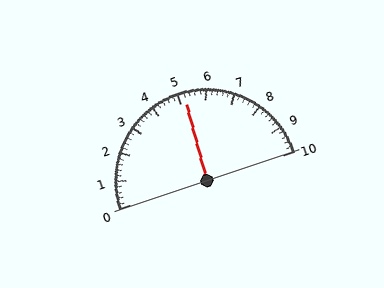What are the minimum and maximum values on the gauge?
The gauge ranges from 0 to 10.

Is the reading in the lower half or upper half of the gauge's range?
The reading is in the upper half of the range (0 to 10).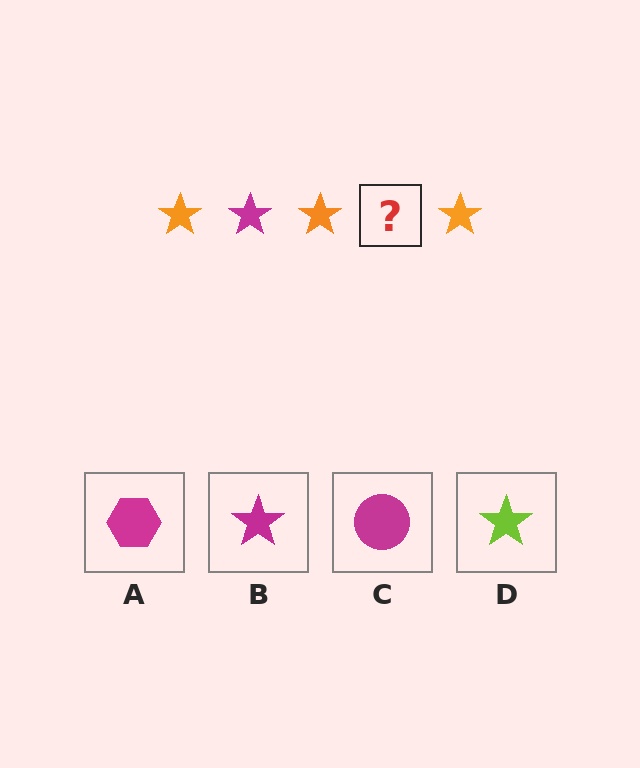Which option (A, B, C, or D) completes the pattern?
B.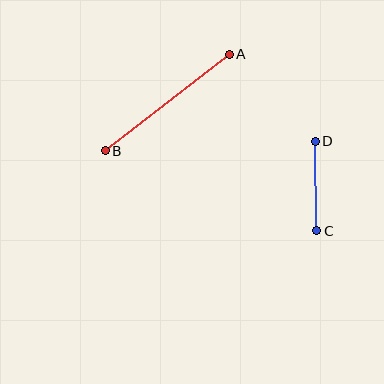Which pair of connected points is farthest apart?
Points A and B are farthest apart.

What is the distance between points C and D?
The distance is approximately 90 pixels.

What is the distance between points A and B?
The distance is approximately 157 pixels.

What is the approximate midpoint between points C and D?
The midpoint is at approximately (316, 186) pixels.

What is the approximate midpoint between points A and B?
The midpoint is at approximately (167, 103) pixels.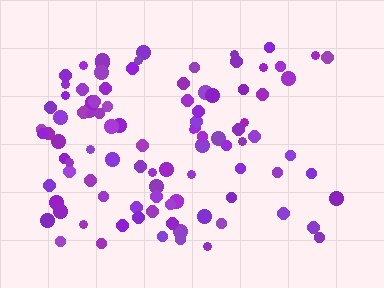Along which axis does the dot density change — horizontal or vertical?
Horizontal.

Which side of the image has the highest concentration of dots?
The left.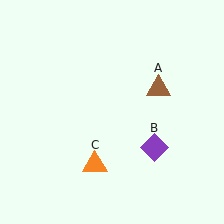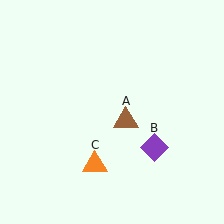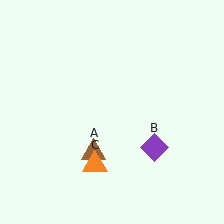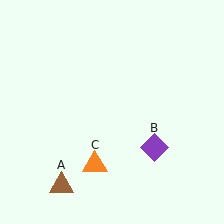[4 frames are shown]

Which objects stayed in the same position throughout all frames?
Purple diamond (object B) and orange triangle (object C) remained stationary.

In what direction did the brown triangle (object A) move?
The brown triangle (object A) moved down and to the left.